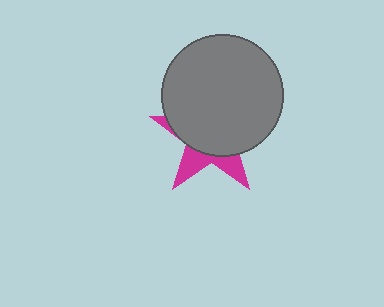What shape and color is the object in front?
The object in front is a gray circle.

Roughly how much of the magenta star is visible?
A small part of it is visible (roughly 30%).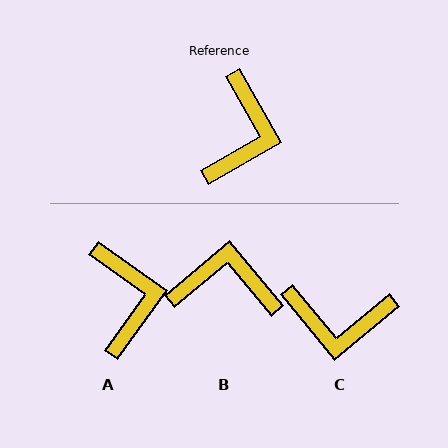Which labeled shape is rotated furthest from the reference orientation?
B, about 100 degrees away.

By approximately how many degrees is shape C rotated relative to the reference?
Approximately 80 degrees clockwise.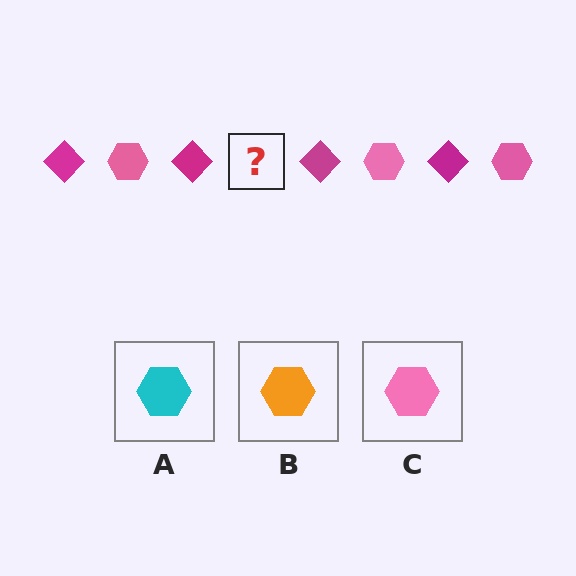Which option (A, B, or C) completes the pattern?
C.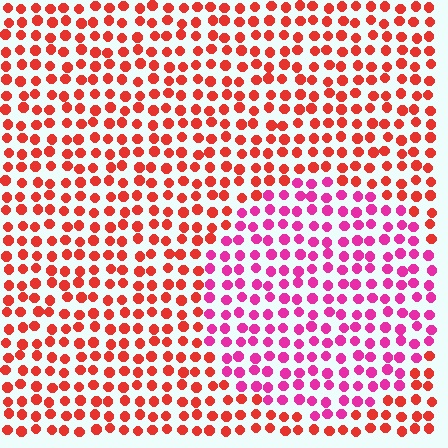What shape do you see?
I see a circle.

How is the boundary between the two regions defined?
The boundary is defined purely by a slight shift in hue (about 41 degrees). Spacing, size, and orientation are identical on both sides.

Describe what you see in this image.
The image is filled with small red elements in a uniform arrangement. A circle-shaped region is visible where the elements are tinted to a slightly different hue, forming a subtle color boundary.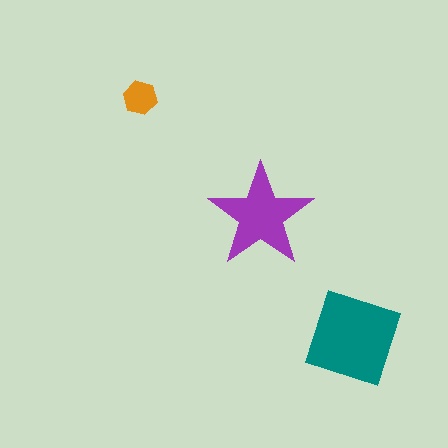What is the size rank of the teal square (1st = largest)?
1st.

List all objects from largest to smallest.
The teal square, the purple star, the orange hexagon.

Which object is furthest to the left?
The orange hexagon is leftmost.